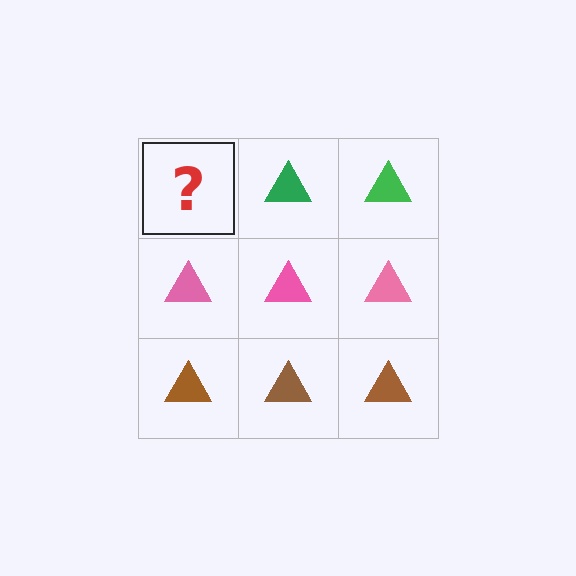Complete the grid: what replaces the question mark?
The question mark should be replaced with a green triangle.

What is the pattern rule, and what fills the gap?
The rule is that each row has a consistent color. The gap should be filled with a green triangle.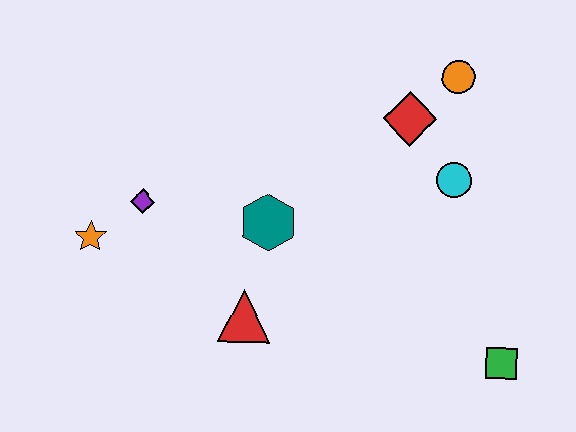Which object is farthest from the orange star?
The green square is farthest from the orange star.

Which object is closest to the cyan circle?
The red diamond is closest to the cyan circle.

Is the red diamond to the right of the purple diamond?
Yes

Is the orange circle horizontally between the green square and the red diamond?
Yes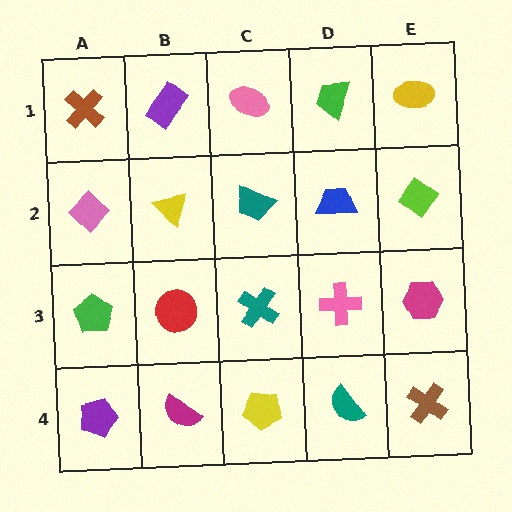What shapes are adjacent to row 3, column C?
A teal trapezoid (row 2, column C), a yellow pentagon (row 4, column C), a red circle (row 3, column B), a pink cross (row 3, column D).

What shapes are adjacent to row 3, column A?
A pink diamond (row 2, column A), a purple pentagon (row 4, column A), a red circle (row 3, column B).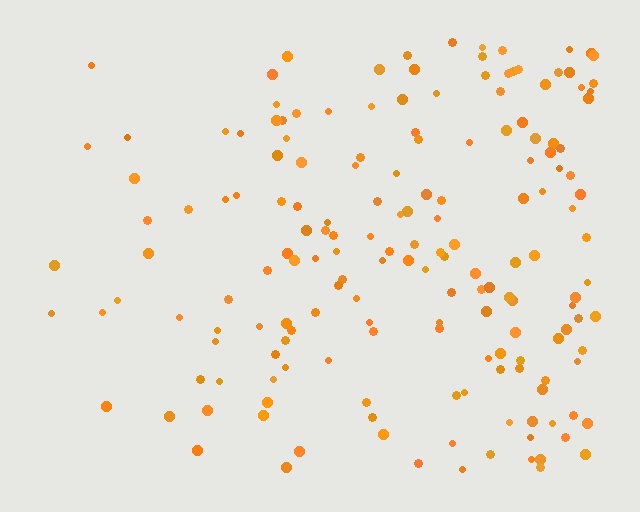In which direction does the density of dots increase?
From left to right, with the right side densest.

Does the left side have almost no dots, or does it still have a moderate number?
Still a moderate number, just noticeably fewer than the right.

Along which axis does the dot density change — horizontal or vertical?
Horizontal.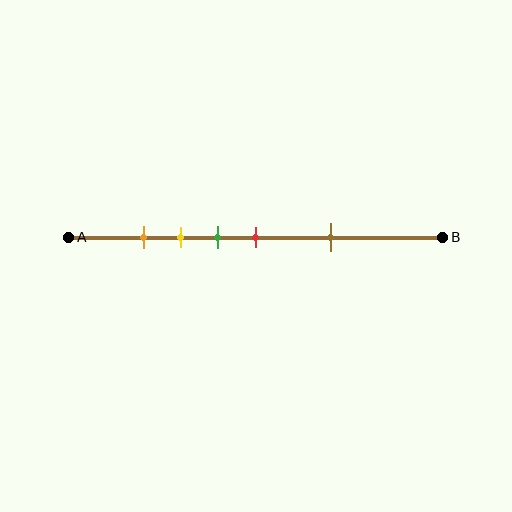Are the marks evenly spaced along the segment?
No, the marks are not evenly spaced.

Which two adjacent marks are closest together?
The orange and yellow marks are the closest adjacent pair.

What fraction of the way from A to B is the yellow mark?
The yellow mark is approximately 30% (0.3) of the way from A to B.